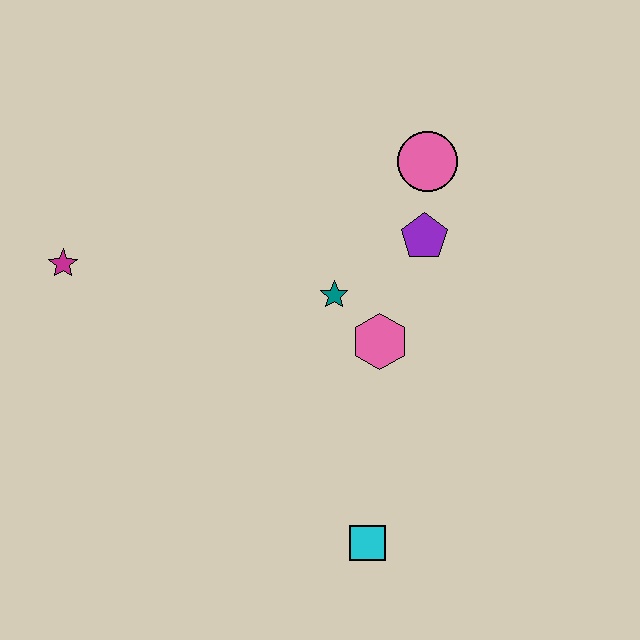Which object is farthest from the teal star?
The magenta star is farthest from the teal star.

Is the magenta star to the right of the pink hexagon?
No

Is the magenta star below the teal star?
No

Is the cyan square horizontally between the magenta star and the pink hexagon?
Yes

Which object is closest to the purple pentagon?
The pink circle is closest to the purple pentagon.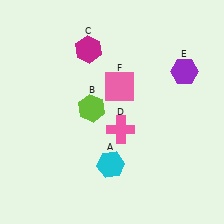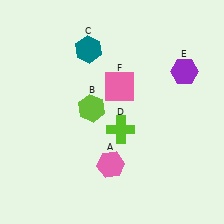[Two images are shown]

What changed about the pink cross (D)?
In Image 1, D is pink. In Image 2, it changed to lime.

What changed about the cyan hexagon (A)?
In Image 1, A is cyan. In Image 2, it changed to pink.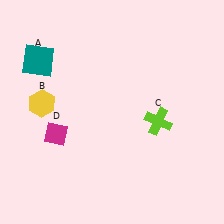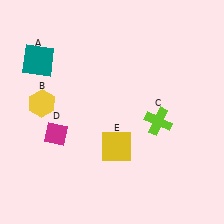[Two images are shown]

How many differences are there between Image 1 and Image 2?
There is 1 difference between the two images.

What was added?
A yellow square (E) was added in Image 2.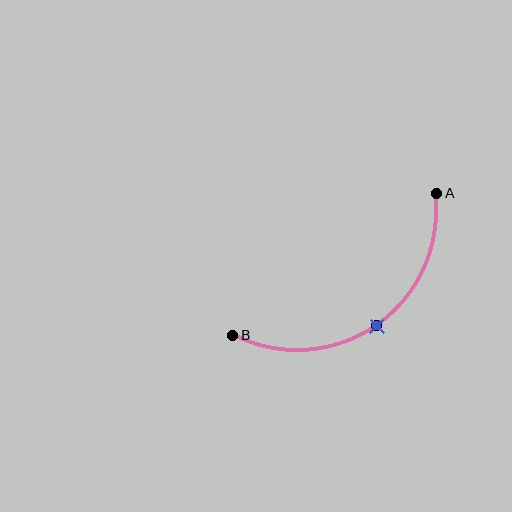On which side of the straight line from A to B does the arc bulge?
The arc bulges below and to the right of the straight line connecting A and B.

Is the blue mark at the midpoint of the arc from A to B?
Yes. The blue mark lies on the arc at equal arc-length from both A and B — it is the arc midpoint.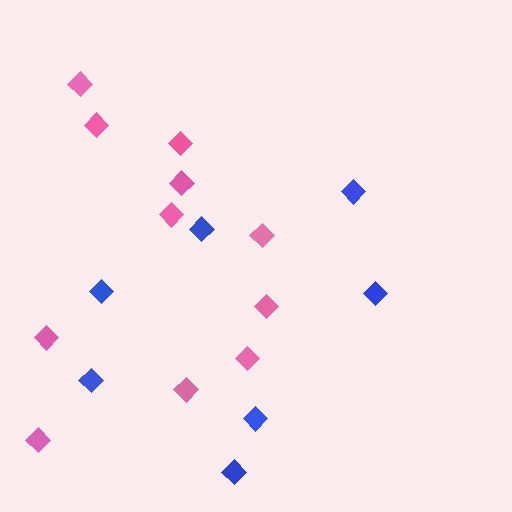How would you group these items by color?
There are 2 groups: one group of pink diamonds (11) and one group of blue diamonds (7).